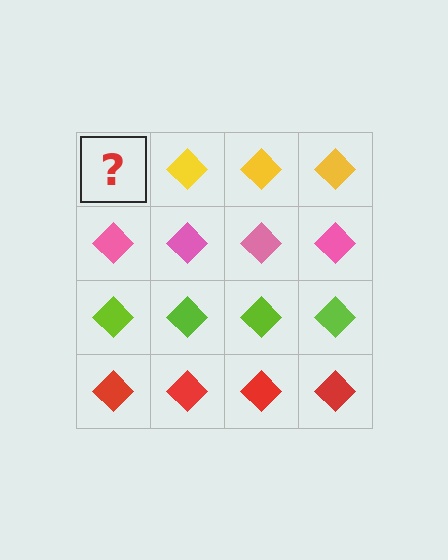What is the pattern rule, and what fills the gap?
The rule is that each row has a consistent color. The gap should be filled with a yellow diamond.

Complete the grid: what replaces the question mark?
The question mark should be replaced with a yellow diamond.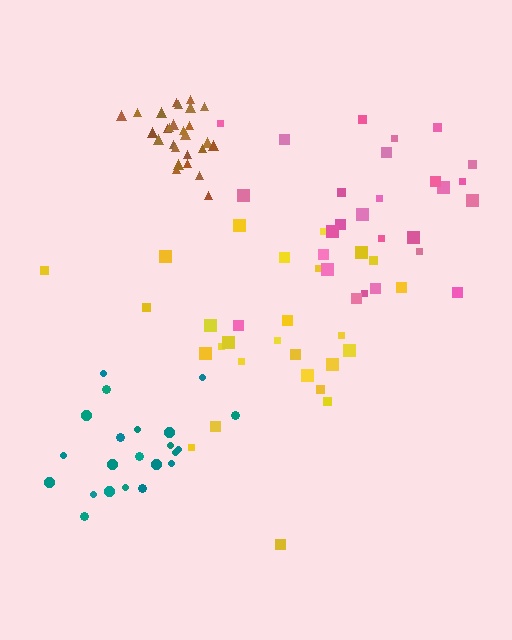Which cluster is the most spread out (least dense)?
Pink.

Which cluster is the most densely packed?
Brown.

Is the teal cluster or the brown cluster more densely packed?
Brown.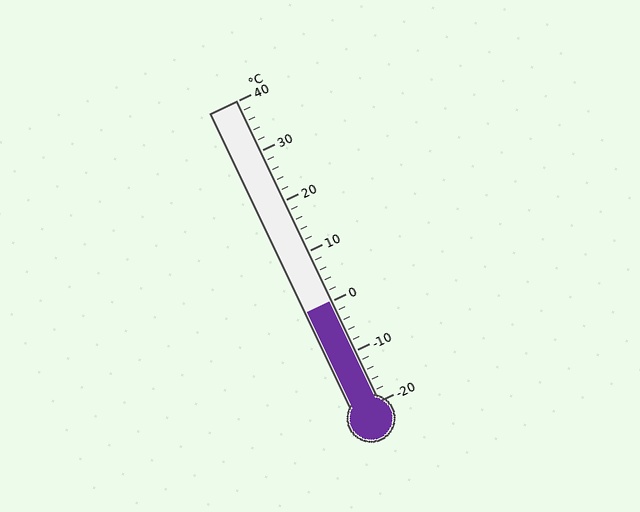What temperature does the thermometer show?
The thermometer shows approximately 0°C.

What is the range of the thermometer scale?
The thermometer scale ranges from -20°C to 40°C.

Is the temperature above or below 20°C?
The temperature is below 20°C.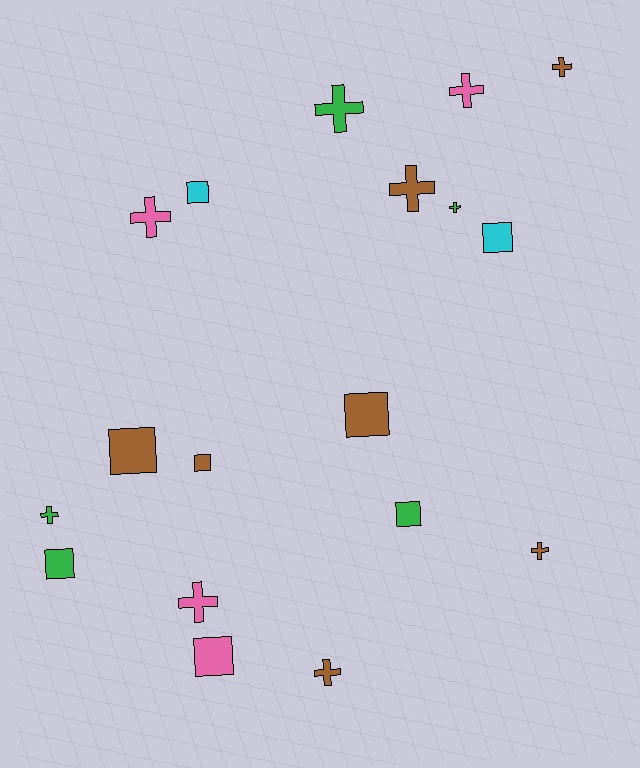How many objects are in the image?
There are 18 objects.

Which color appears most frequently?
Brown, with 7 objects.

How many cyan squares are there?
There are 2 cyan squares.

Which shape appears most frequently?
Cross, with 10 objects.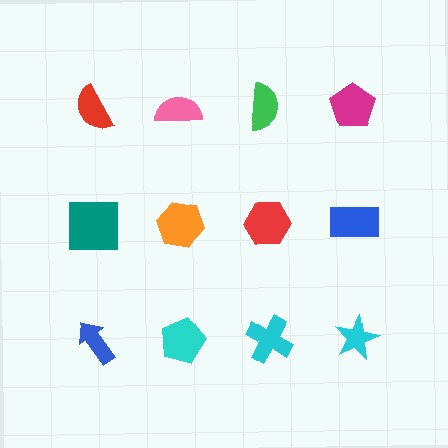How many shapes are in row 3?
4 shapes.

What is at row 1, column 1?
A red semicircle.